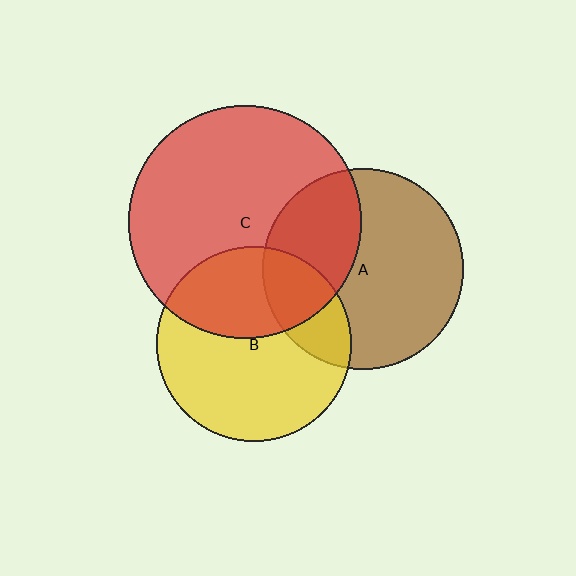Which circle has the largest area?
Circle C (red).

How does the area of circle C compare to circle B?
Approximately 1.4 times.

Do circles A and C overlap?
Yes.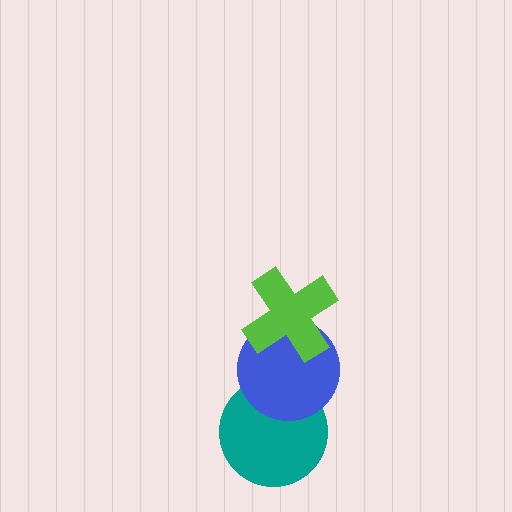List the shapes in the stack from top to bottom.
From top to bottom: the lime cross, the blue circle, the teal circle.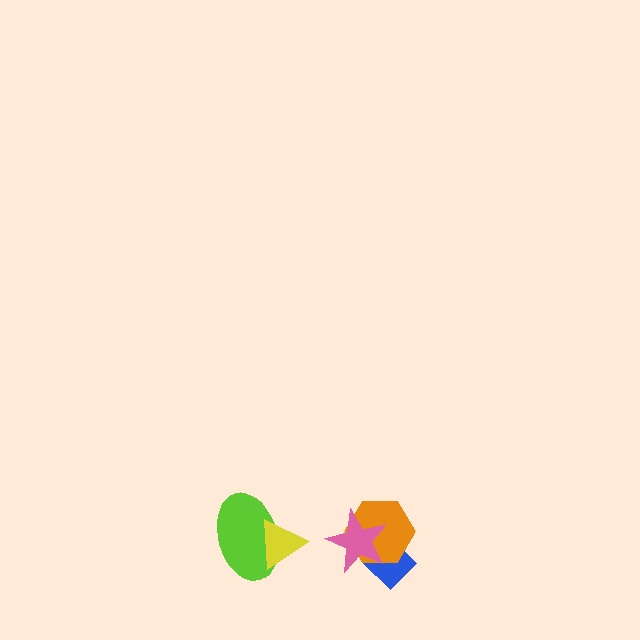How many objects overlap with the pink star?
2 objects overlap with the pink star.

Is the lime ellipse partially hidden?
Yes, it is partially covered by another shape.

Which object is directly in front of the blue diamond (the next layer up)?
The orange hexagon is directly in front of the blue diamond.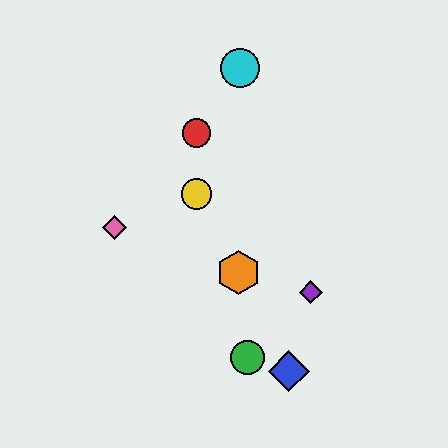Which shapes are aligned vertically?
The red circle, the yellow circle are aligned vertically.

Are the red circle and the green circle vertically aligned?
No, the red circle is at x≈197 and the green circle is at x≈248.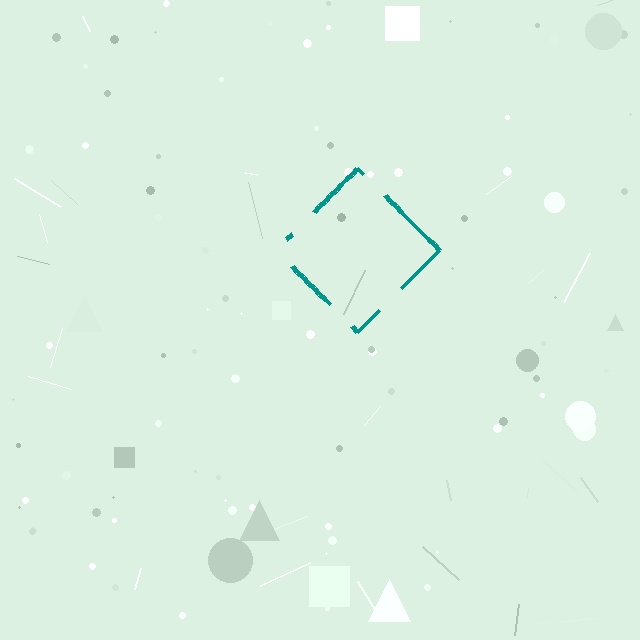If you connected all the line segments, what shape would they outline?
They would outline a diamond.